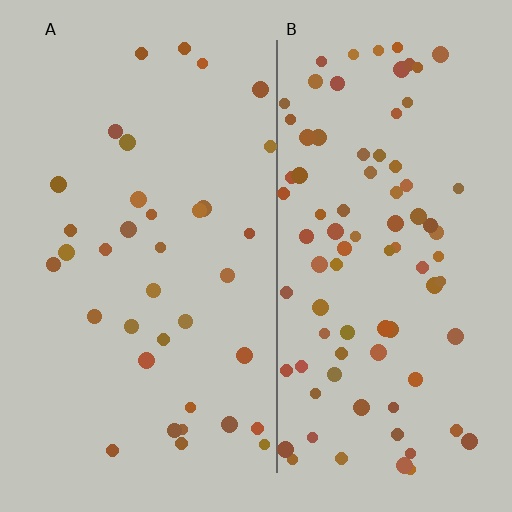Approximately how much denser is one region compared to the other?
Approximately 2.4× — region B over region A.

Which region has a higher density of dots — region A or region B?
B (the right).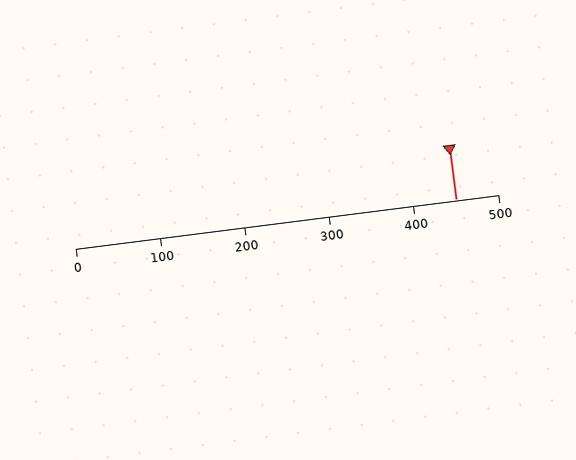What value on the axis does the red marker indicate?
The marker indicates approximately 450.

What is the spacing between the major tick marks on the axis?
The major ticks are spaced 100 apart.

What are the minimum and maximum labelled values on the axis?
The axis runs from 0 to 500.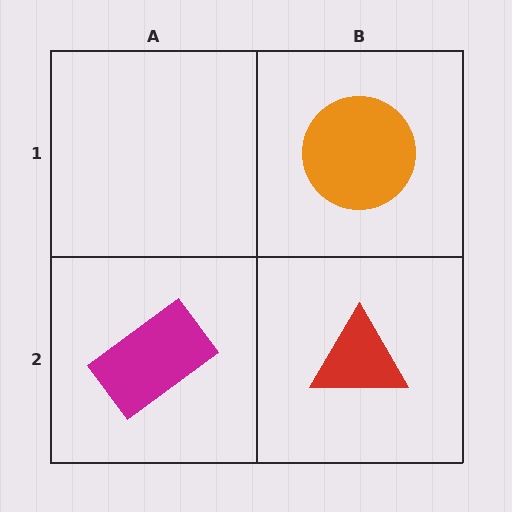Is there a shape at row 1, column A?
No, that cell is empty.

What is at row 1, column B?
An orange circle.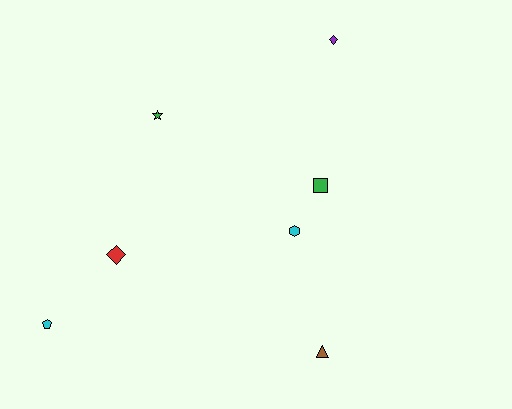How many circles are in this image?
There are no circles.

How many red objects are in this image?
There is 1 red object.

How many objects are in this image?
There are 7 objects.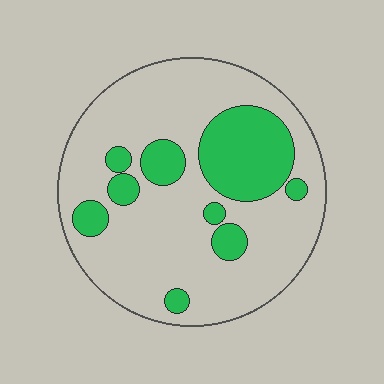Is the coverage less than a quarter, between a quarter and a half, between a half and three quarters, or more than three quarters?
Less than a quarter.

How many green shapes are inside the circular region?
9.